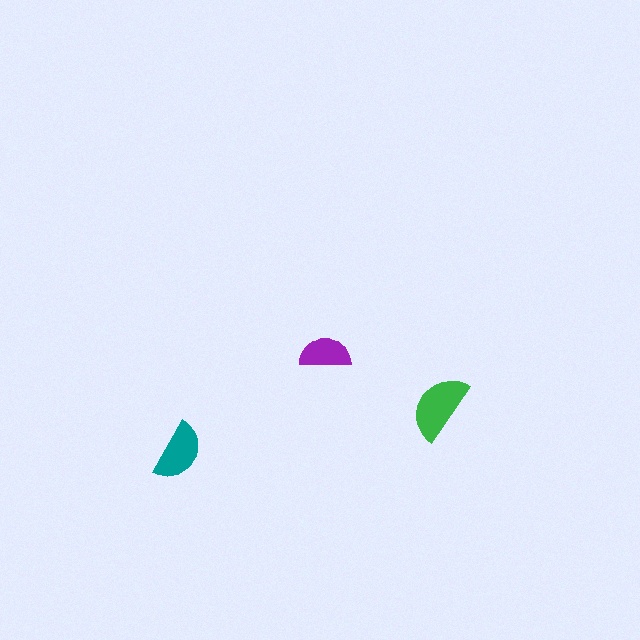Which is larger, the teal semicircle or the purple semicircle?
The teal one.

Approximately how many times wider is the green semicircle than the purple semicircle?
About 1.5 times wider.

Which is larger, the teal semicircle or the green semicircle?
The green one.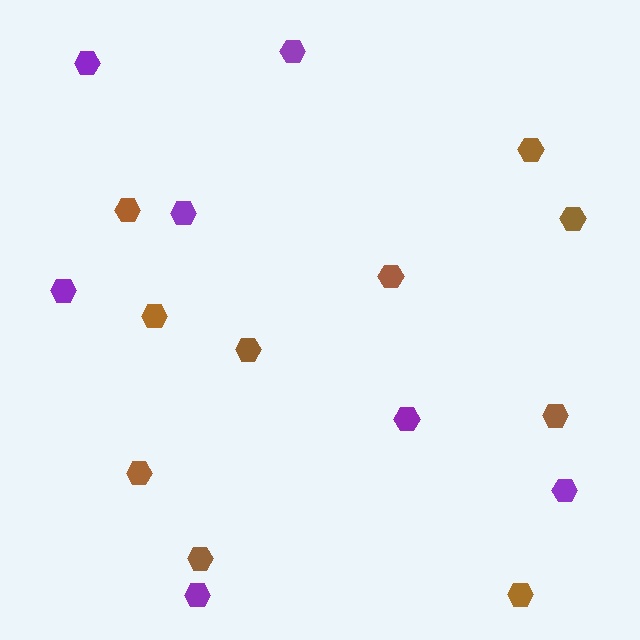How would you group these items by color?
There are 2 groups: one group of brown hexagons (10) and one group of purple hexagons (7).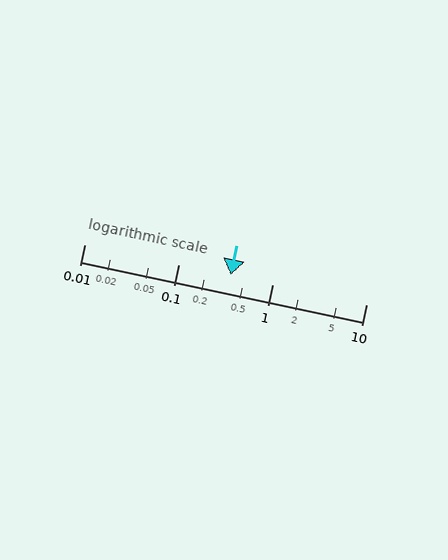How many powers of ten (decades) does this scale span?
The scale spans 3 decades, from 0.01 to 10.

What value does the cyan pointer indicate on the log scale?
The pointer indicates approximately 0.36.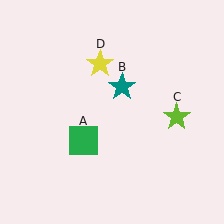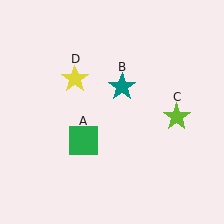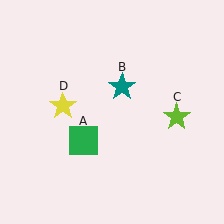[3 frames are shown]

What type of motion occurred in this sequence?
The yellow star (object D) rotated counterclockwise around the center of the scene.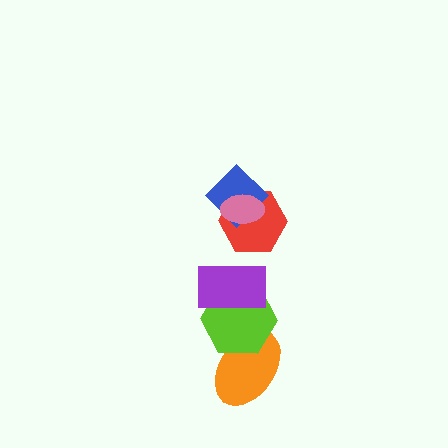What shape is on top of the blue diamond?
The pink ellipse is on top of the blue diamond.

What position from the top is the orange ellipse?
The orange ellipse is 6th from the top.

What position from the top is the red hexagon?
The red hexagon is 3rd from the top.